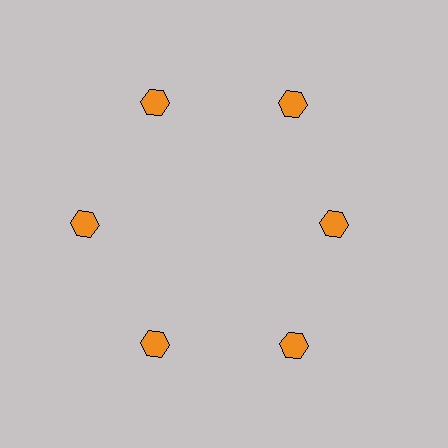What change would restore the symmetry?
The symmetry would be restored by moving it outward, back onto the ring so that all 6 hexagons sit at equal angles and equal distance from the center.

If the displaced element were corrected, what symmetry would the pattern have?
It would have 6-fold rotational symmetry — the pattern would map onto itself every 60 degrees.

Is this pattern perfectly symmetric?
No. The 6 orange hexagons are arranged in a ring, but one element near the 3 o'clock position is pulled inward toward the center, breaking the 6-fold rotational symmetry.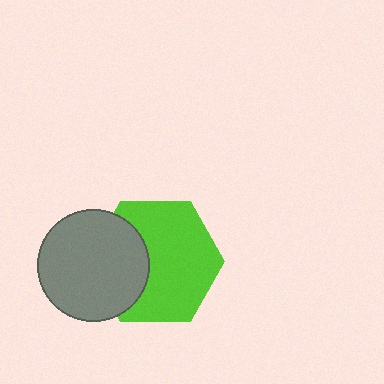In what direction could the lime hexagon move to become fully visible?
The lime hexagon could move right. That would shift it out from behind the gray circle entirely.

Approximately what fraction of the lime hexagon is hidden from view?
Roughly 33% of the lime hexagon is hidden behind the gray circle.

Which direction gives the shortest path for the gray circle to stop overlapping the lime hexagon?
Moving left gives the shortest separation.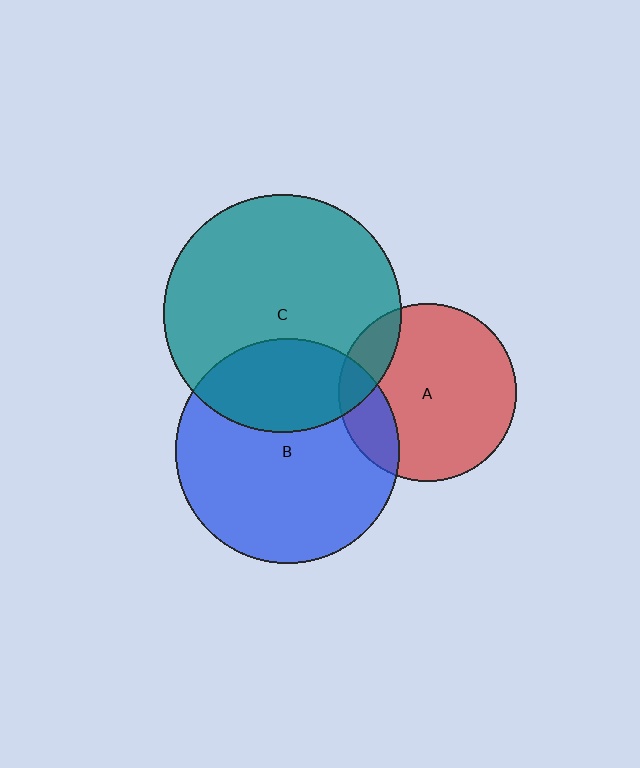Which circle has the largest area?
Circle C (teal).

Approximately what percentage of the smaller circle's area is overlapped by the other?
Approximately 20%.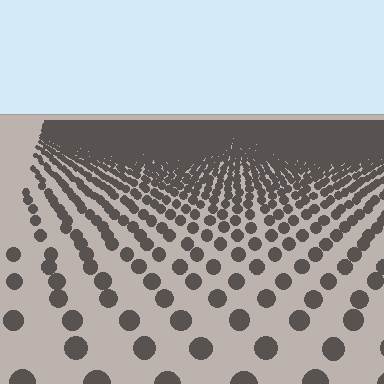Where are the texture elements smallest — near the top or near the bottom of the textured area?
Near the top.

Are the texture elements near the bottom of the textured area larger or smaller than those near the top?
Larger. Near the bottom, elements are closer to the viewer and appear at a bigger on-screen size.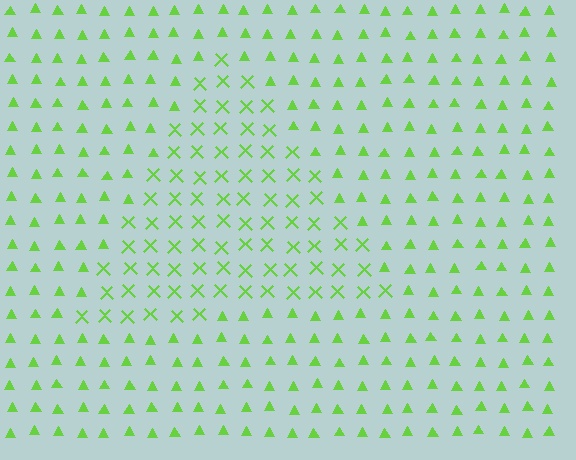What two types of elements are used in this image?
The image uses X marks inside the triangle region and triangles outside it.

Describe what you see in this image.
The image is filled with small lime elements arranged in a uniform grid. A triangle-shaped region contains X marks, while the surrounding area contains triangles. The boundary is defined purely by the change in element shape.